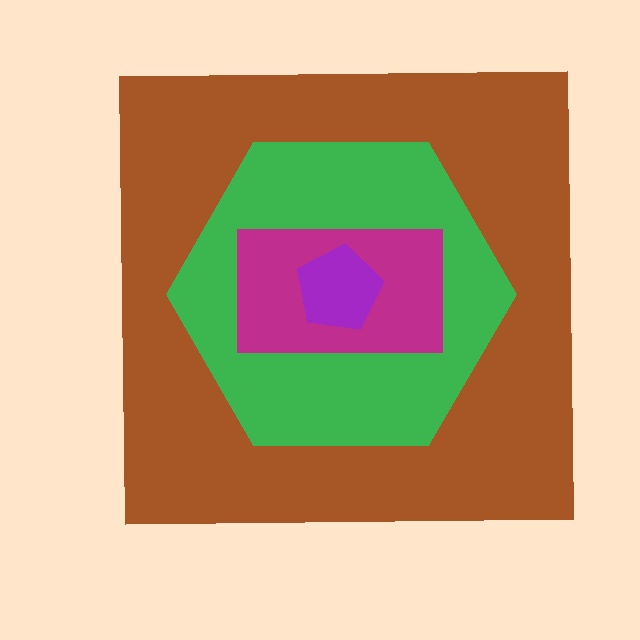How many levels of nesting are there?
4.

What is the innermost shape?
The purple pentagon.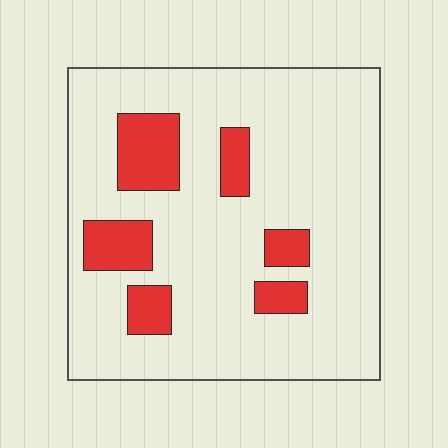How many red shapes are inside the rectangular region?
6.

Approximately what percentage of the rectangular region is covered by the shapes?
Approximately 15%.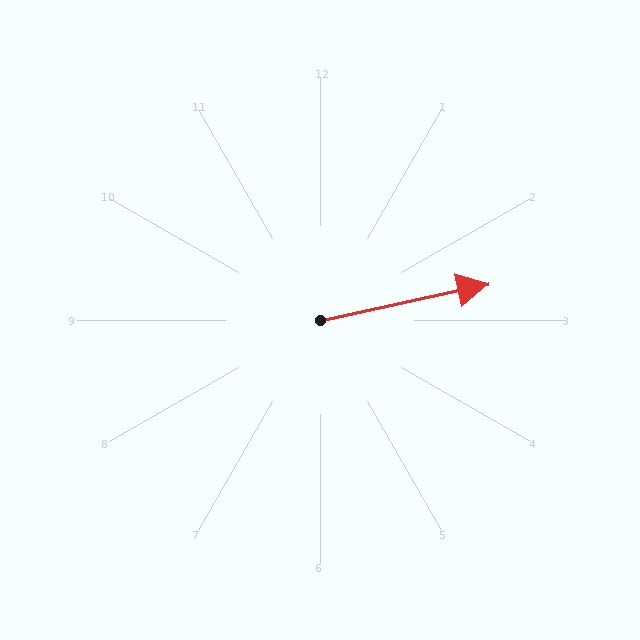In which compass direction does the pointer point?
East.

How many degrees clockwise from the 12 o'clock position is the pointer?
Approximately 78 degrees.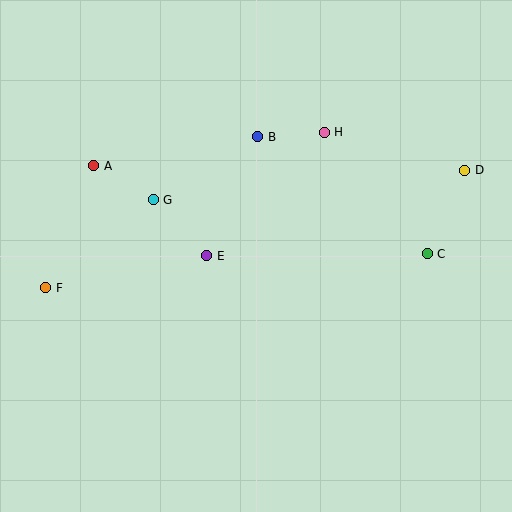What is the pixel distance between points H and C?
The distance between H and C is 159 pixels.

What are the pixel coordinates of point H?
Point H is at (324, 132).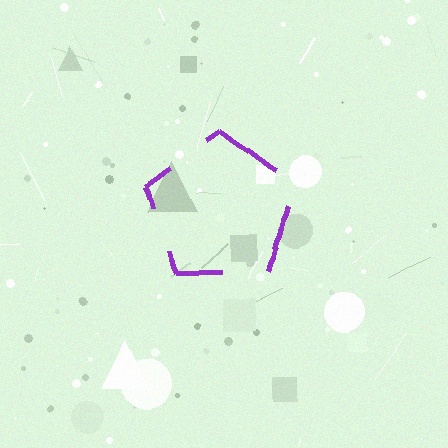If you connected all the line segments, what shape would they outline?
They would outline a pentagon.